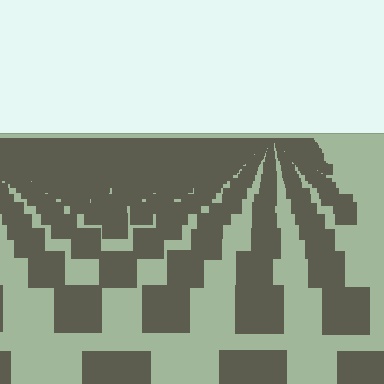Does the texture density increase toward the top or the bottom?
Density increases toward the top.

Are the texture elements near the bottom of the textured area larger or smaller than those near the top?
Larger. Near the bottom, elements are closer to the viewer and appear at a bigger on-screen size.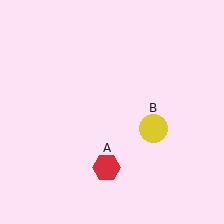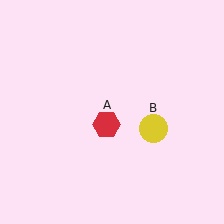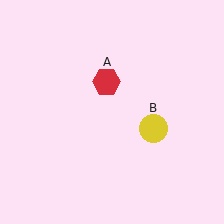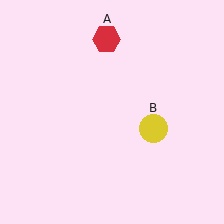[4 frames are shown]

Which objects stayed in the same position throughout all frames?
Yellow circle (object B) remained stationary.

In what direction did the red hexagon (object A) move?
The red hexagon (object A) moved up.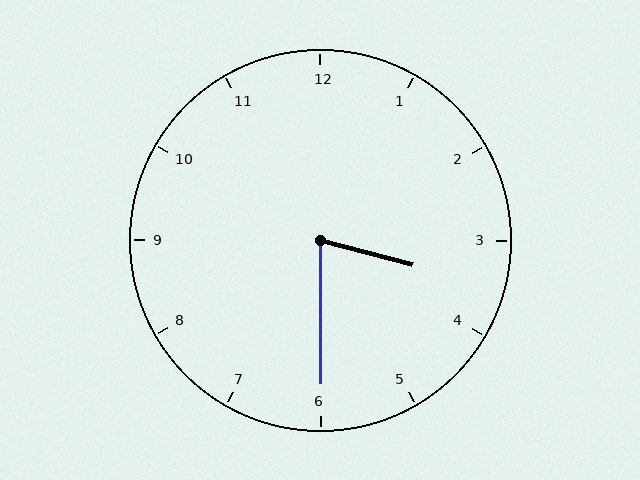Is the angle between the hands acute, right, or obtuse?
It is acute.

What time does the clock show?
3:30.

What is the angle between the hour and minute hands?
Approximately 75 degrees.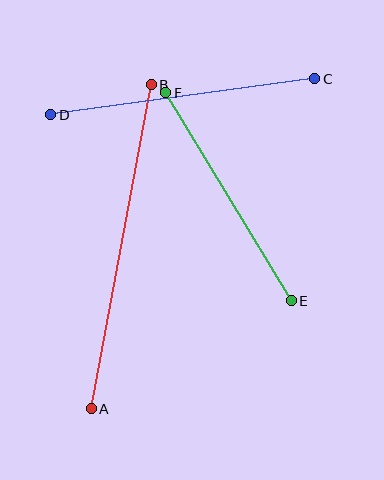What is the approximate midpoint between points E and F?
The midpoint is at approximately (228, 197) pixels.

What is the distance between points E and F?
The distance is approximately 243 pixels.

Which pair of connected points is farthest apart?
Points A and B are farthest apart.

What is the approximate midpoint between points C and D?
The midpoint is at approximately (183, 97) pixels.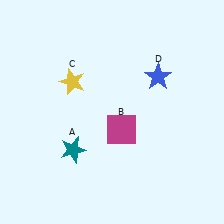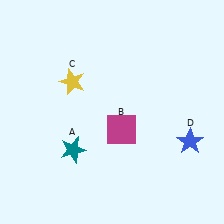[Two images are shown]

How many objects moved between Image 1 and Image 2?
1 object moved between the two images.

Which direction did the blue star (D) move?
The blue star (D) moved down.